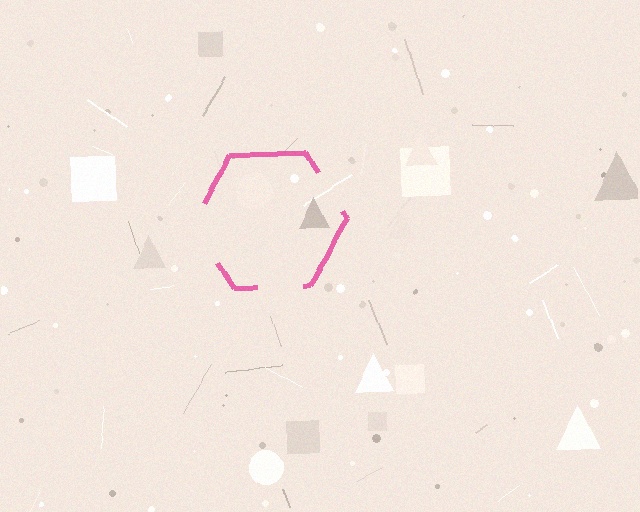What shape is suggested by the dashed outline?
The dashed outline suggests a hexagon.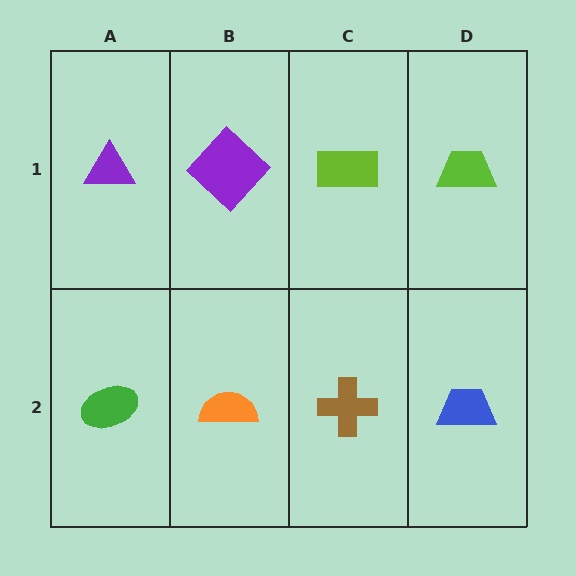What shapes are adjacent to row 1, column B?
An orange semicircle (row 2, column B), a purple triangle (row 1, column A), a lime rectangle (row 1, column C).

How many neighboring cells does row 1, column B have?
3.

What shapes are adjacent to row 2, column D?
A lime trapezoid (row 1, column D), a brown cross (row 2, column C).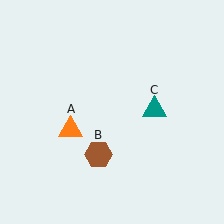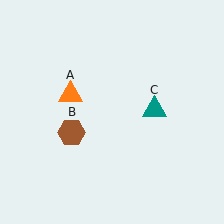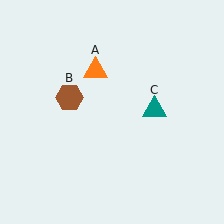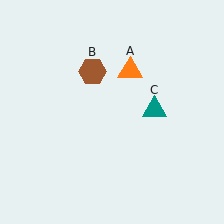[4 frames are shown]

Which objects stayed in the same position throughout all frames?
Teal triangle (object C) remained stationary.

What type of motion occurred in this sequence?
The orange triangle (object A), brown hexagon (object B) rotated clockwise around the center of the scene.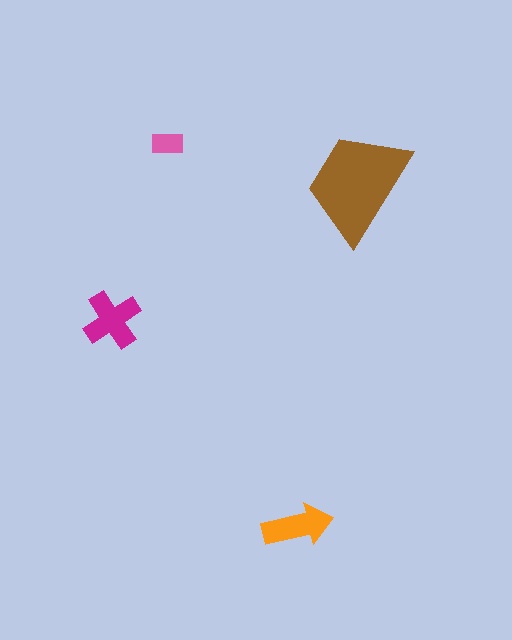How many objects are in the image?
There are 4 objects in the image.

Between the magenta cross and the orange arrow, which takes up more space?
The magenta cross.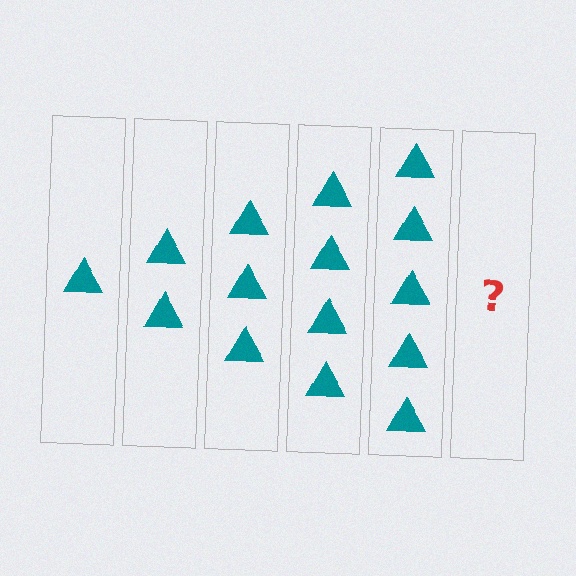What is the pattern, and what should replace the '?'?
The pattern is that each step adds one more triangle. The '?' should be 6 triangles.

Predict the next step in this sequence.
The next step is 6 triangles.